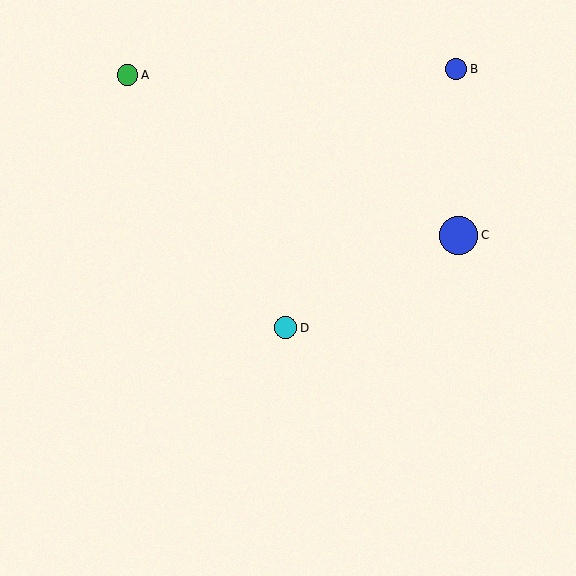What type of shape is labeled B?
Shape B is a blue circle.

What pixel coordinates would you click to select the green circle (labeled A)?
Click at (127, 75) to select the green circle A.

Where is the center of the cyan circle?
The center of the cyan circle is at (286, 328).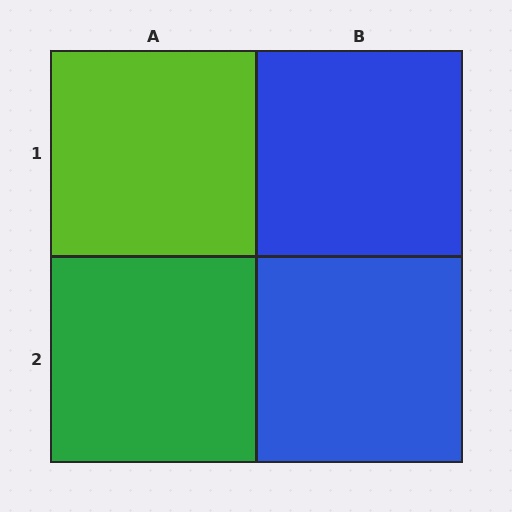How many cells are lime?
1 cell is lime.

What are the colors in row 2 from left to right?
Green, blue.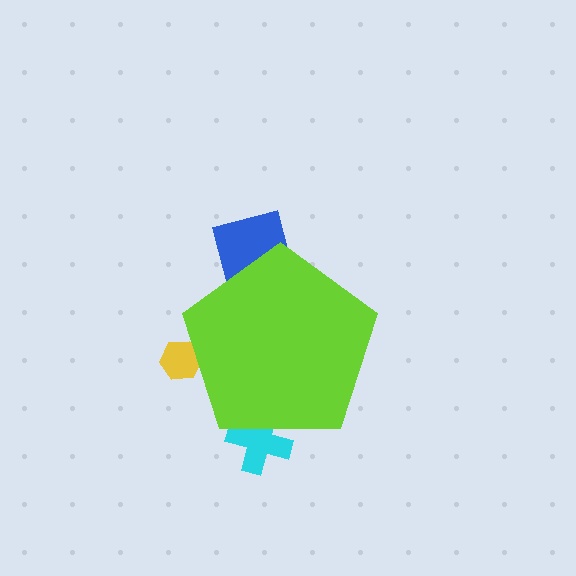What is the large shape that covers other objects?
A lime pentagon.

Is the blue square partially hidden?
Yes, the blue square is partially hidden behind the lime pentagon.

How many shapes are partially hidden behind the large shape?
3 shapes are partially hidden.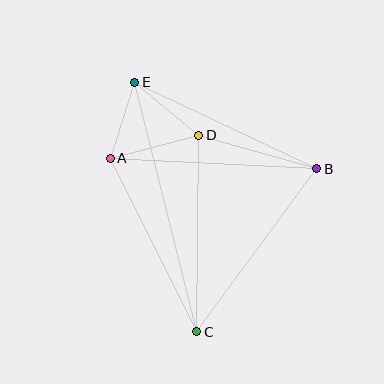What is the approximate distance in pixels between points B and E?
The distance between B and E is approximately 201 pixels.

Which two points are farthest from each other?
Points C and E are farthest from each other.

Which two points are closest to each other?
Points A and E are closest to each other.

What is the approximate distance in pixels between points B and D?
The distance between B and D is approximately 123 pixels.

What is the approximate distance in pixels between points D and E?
The distance between D and E is approximately 83 pixels.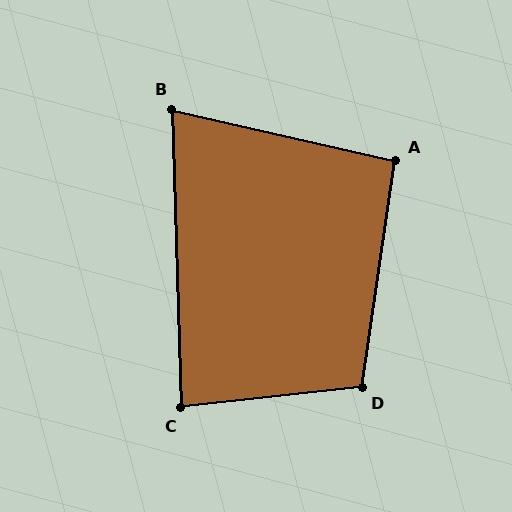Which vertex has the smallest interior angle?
B, at approximately 75 degrees.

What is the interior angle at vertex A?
Approximately 95 degrees (approximately right).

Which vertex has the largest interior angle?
D, at approximately 105 degrees.